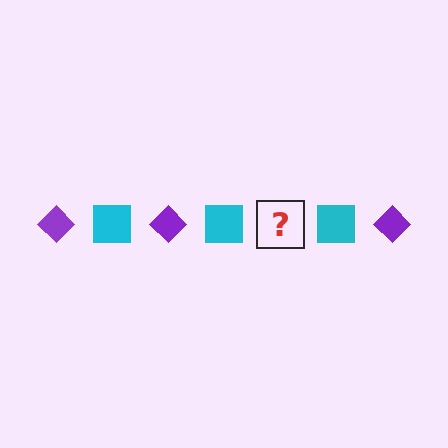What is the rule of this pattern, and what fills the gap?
The rule is that the pattern alternates between purple diamond and cyan square. The gap should be filled with a purple diamond.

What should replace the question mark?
The question mark should be replaced with a purple diamond.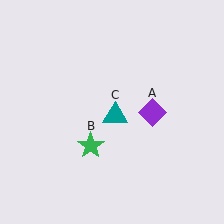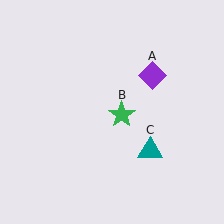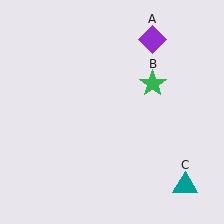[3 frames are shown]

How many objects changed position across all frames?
3 objects changed position: purple diamond (object A), green star (object B), teal triangle (object C).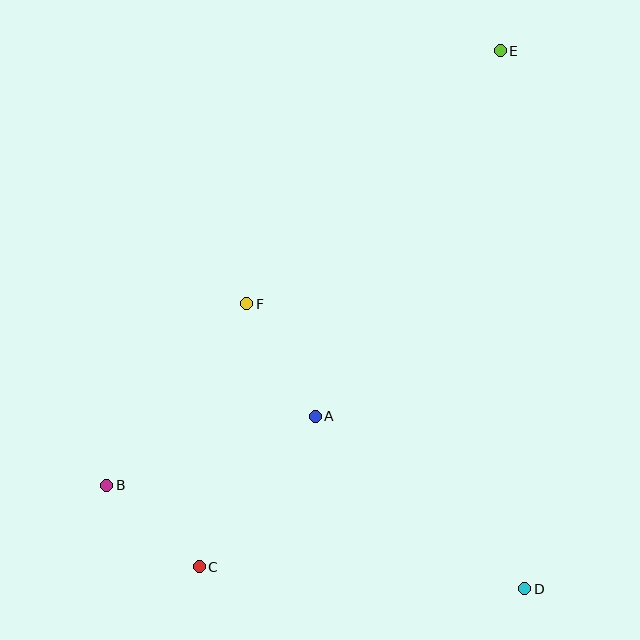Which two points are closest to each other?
Points B and C are closest to each other.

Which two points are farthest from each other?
Points C and E are farthest from each other.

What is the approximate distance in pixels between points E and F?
The distance between E and F is approximately 358 pixels.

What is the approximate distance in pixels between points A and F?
The distance between A and F is approximately 131 pixels.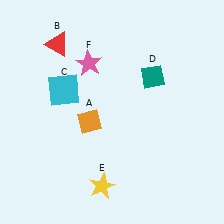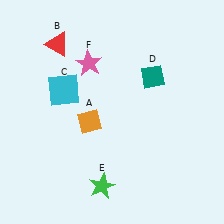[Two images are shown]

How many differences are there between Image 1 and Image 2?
There is 1 difference between the two images.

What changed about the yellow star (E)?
In Image 1, E is yellow. In Image 2, it changed to green.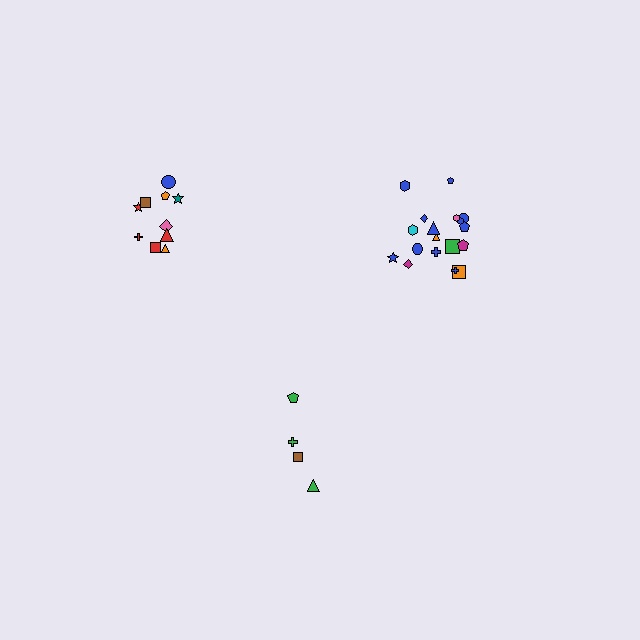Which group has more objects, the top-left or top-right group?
The top-right group.